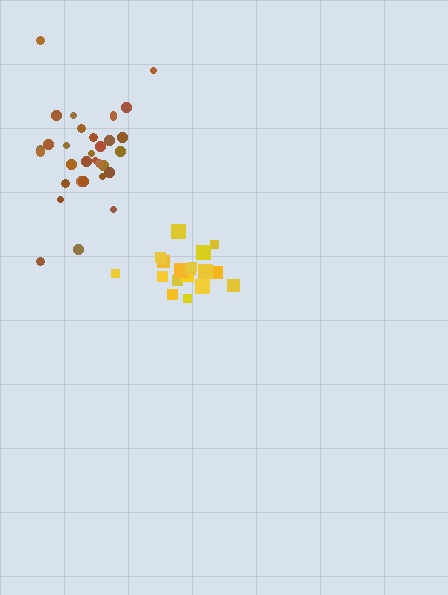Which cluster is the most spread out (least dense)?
Brown.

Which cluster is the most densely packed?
Yellow.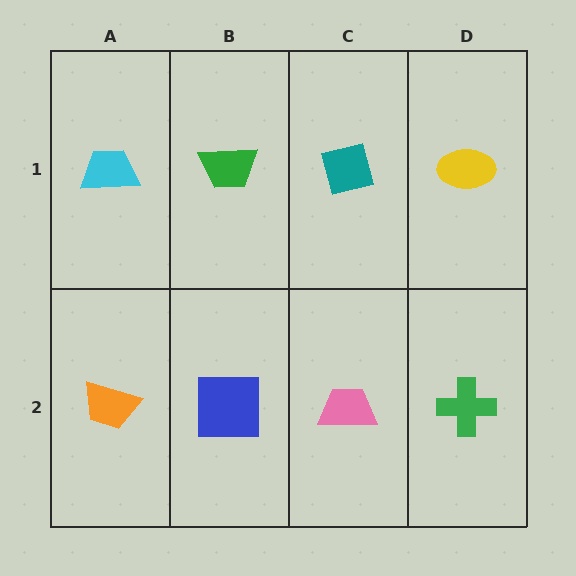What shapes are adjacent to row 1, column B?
A blue square (row 2, column B), a cyan trapezoid (row 1, column A), a teal square (row 1, column C).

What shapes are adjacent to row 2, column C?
A teal square (row 1, column C), a blue square (row 2, column B), a green cross (row 2, column D).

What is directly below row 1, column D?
A green cross.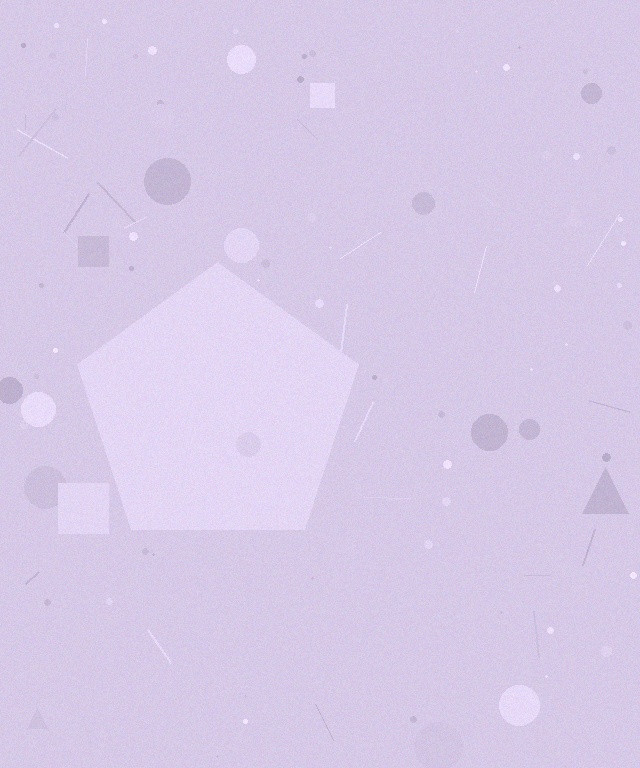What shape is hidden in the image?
A pentagon is hidden in the image.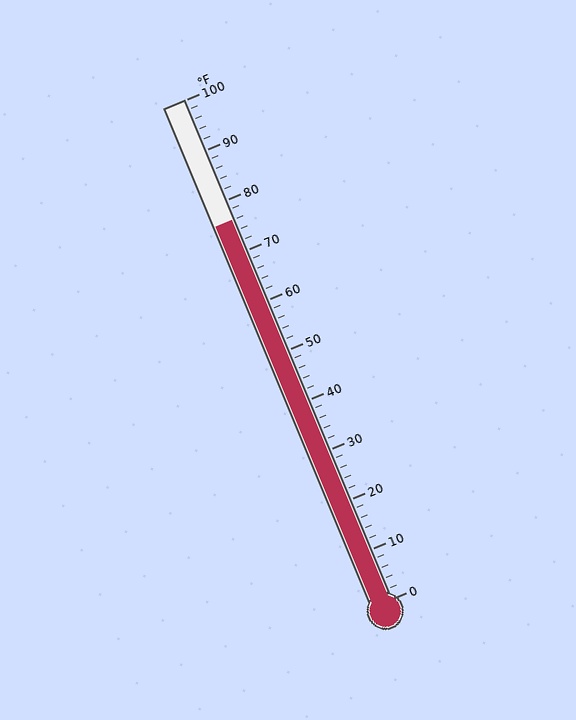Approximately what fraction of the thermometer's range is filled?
The thermometer is filled to approximately 75% of its range.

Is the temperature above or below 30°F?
The temperature is above 30°F.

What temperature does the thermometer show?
The thermometer shows approximately 76°F.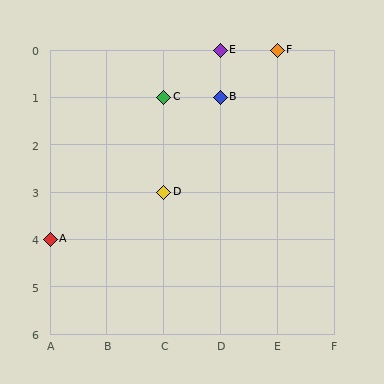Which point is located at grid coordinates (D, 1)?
Point B is at (D, 1).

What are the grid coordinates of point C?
Point C is at grid coordinates (C, 1).